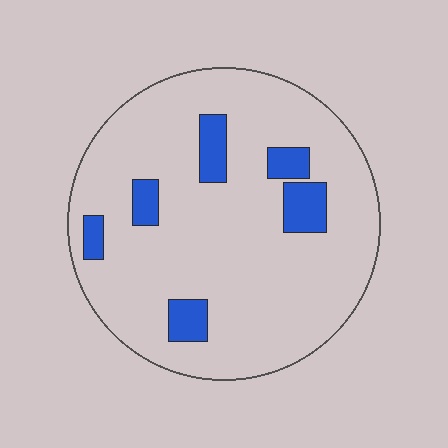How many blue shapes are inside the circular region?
6.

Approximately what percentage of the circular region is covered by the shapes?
Approximately 10%.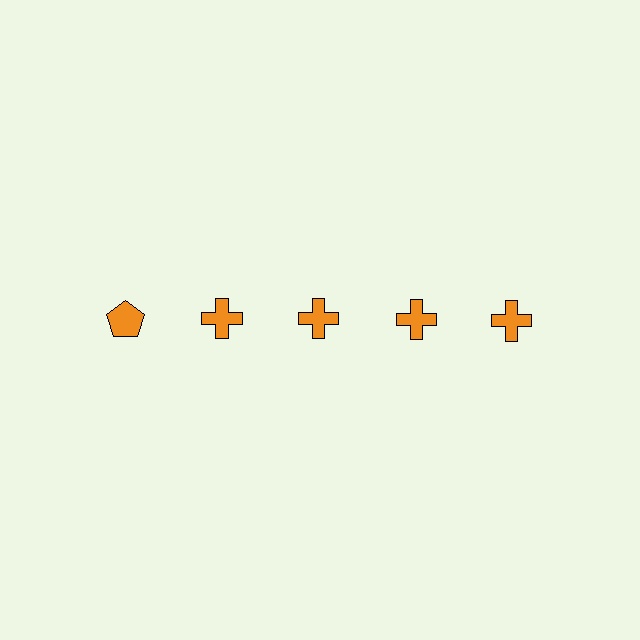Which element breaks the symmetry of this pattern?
The orange pentagon in the top row, leftmost column breaks the symmetry. All other shapes are orange crosses.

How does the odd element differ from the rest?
It has a different shape: pentagon instead of cross.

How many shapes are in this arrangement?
There are 5 shapes arranged in a grid pattern.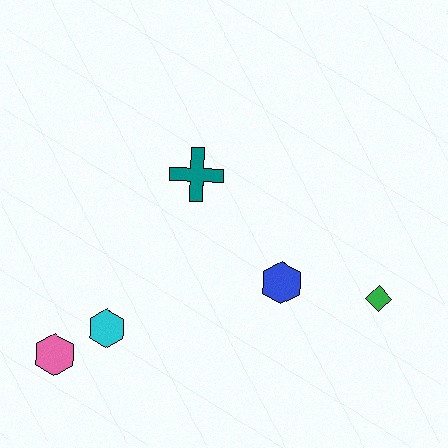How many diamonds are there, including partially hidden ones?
There is 1 diamond.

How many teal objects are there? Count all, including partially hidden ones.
There is 1 teal object.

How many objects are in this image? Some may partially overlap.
There are 5 objects.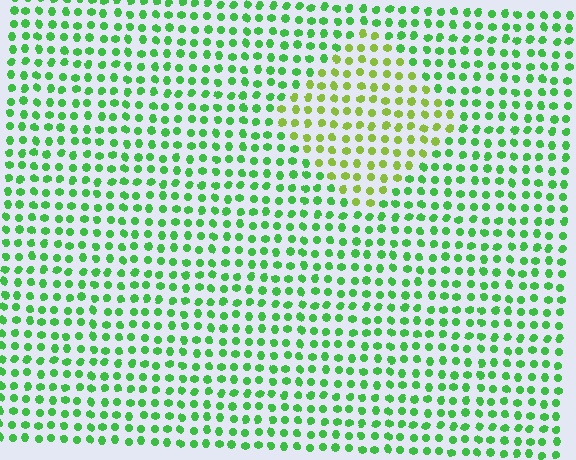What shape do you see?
I see a diamond.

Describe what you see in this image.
The image is filled with small green elements in a uniform arrangement. A diamond-shaped region is visible where the elements are tinted to a slightly different hue, forming a subtle color boundary.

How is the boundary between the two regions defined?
The boundary is defined purely by a slight shift in hue (about 39 degrees). Spacing, size, and orientation are identical on both sides.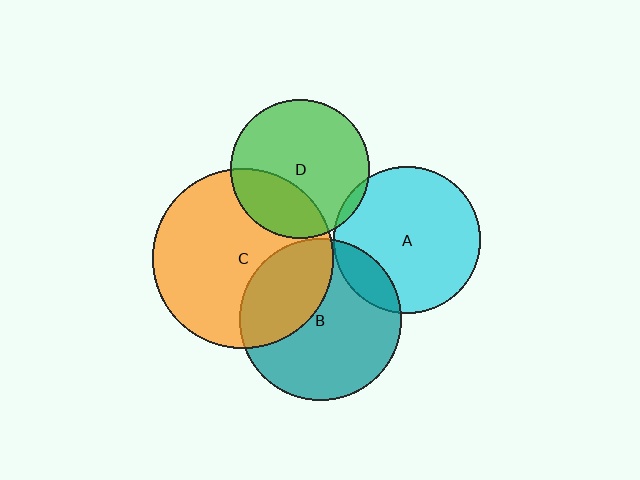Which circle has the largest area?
Circle C (orange).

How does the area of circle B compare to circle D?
Approximately 1.4 times.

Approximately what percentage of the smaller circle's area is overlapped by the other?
Approximately 5%.